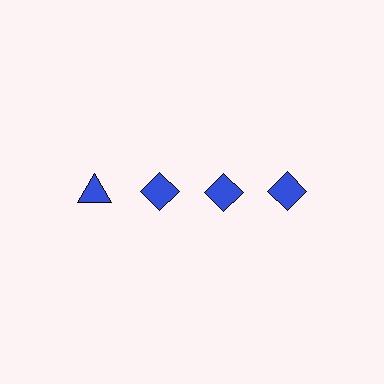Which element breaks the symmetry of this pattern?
The blue triangle in the top row, leftmost column breaks the symmetry. All other shapes are blue diamonds.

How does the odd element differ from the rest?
It has a different shape: triangle instead of diamond.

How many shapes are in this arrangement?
There are 4 shapes arranged in a grid pattern.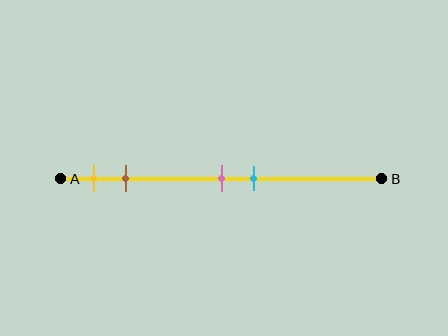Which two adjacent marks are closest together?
The pink and cyan marks are the closest adjacent pair.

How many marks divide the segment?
There are 4 marks dividing the segment.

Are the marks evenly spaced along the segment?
No, the marks are not evenly spaced.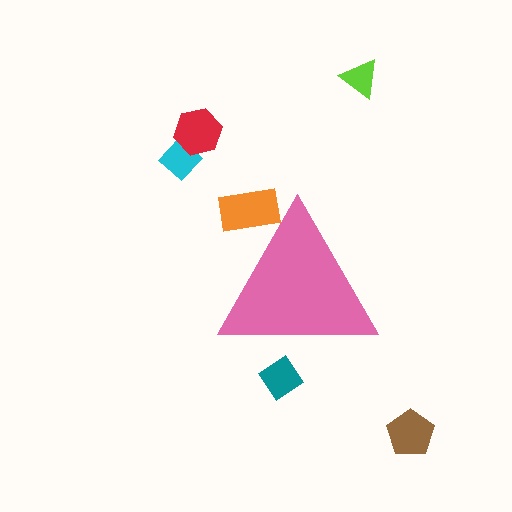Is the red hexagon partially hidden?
No, the red hexagon is fully visible.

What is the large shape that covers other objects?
A pink triangle.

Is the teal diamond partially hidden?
Yes, the teal diamond is partially hidden behind the pink triangle.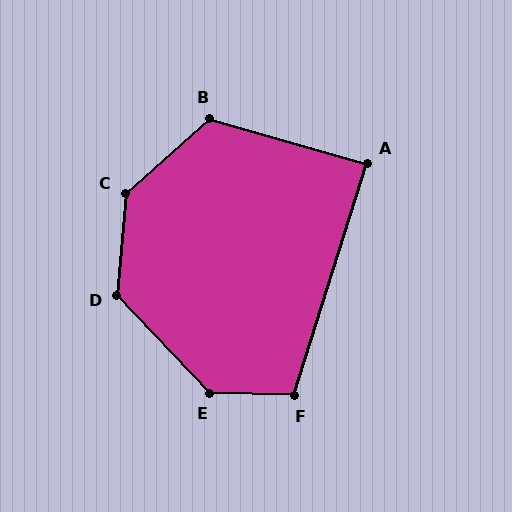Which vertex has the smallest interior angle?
A, at approximately 88 degrees.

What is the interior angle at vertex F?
Approximately 106 degrees (obtuse).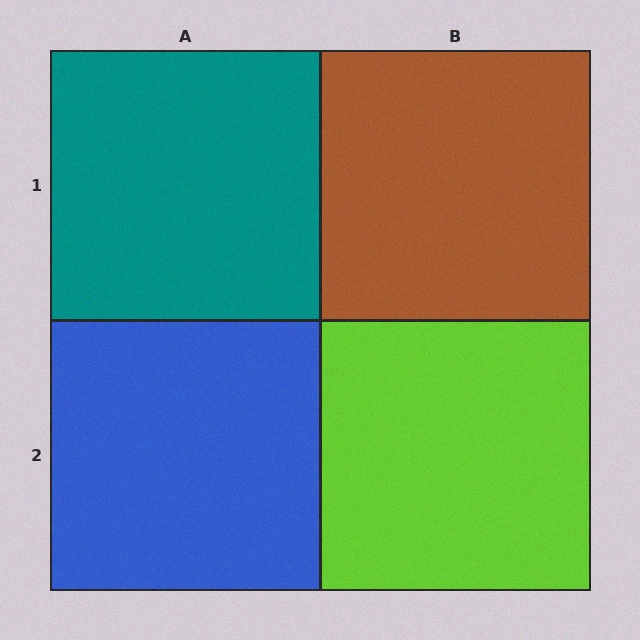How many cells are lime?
1 cell is lime.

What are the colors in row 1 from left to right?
Teal, brown.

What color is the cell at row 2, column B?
Lime.